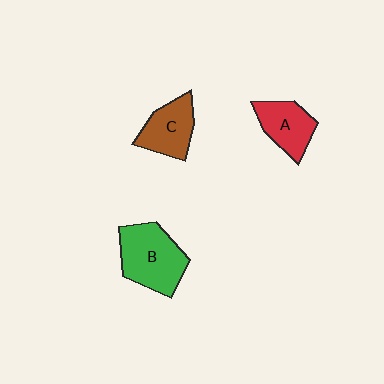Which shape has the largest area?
Shape B (green).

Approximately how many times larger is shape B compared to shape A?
Approximately 1.5 times.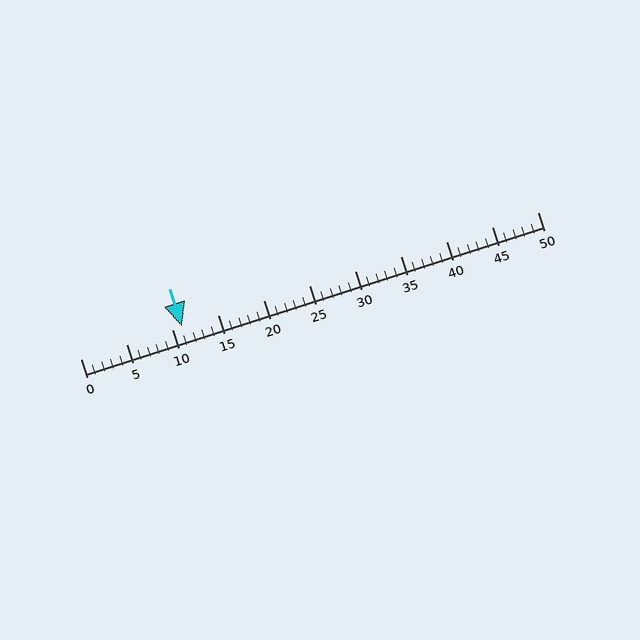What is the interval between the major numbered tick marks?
The major tick marks are spaced 5 units apart.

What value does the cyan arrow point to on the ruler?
The cyan arrow points to approximately 11.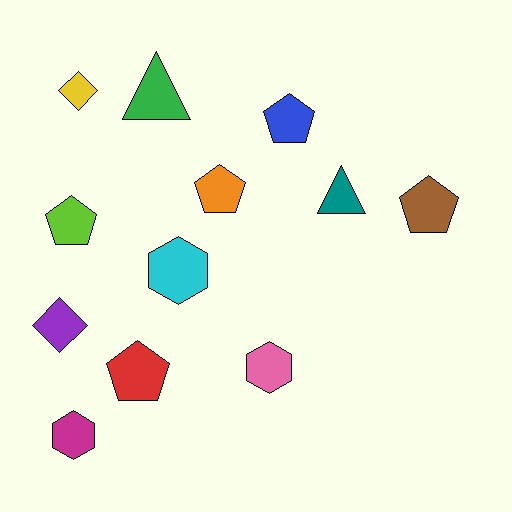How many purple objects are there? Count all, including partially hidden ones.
There is 1 purple object.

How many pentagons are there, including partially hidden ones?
There are 5 pentagons.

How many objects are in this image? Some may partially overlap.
There are 12 objects.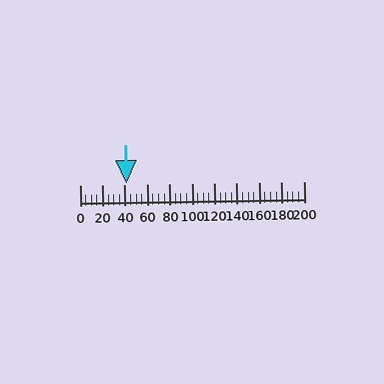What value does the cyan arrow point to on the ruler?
The cyan arrow points to approximately 41.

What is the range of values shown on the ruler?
The ruler shows values from 0 to 200.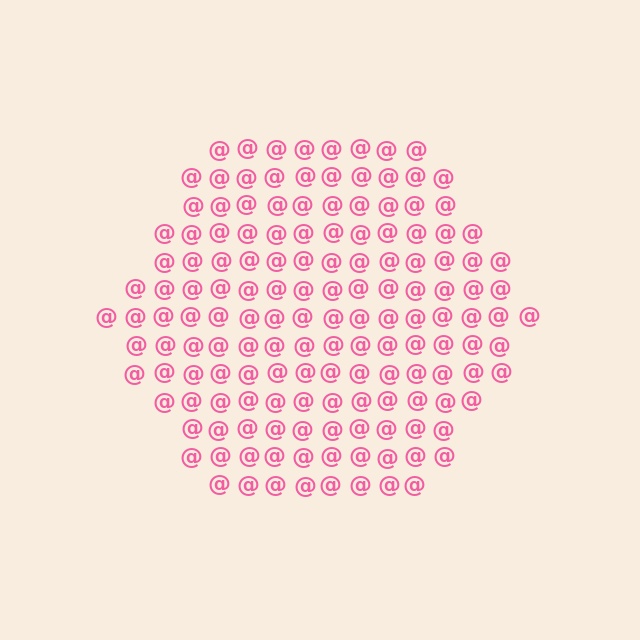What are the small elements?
The small elements are at signs.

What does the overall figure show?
The overall figure shows a hexagon.